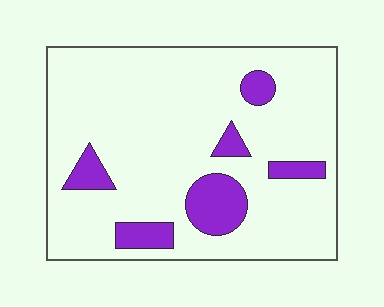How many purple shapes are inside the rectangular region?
6.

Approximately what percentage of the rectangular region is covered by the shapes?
Approximately 15%.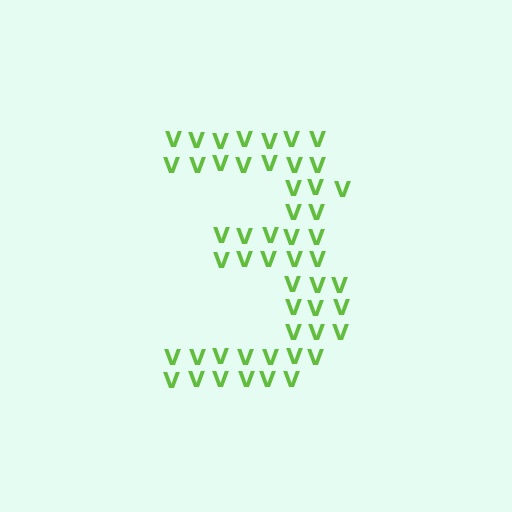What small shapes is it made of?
It is made of small letter V's.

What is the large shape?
The large shape is the digit 3.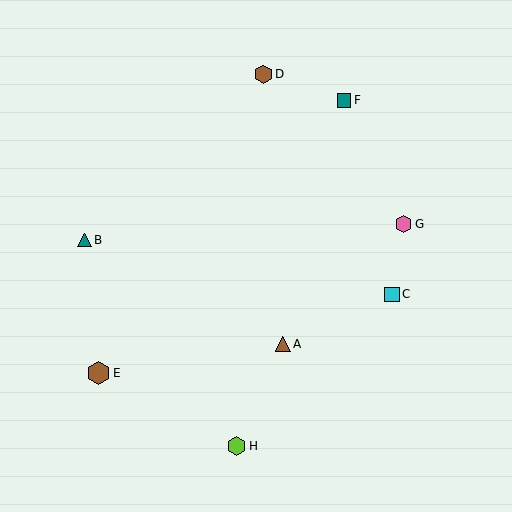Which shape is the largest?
The brown hexagon (labeled E) is the largest.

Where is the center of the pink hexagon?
The center of the pink hexagon is at (403, 224).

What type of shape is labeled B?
Shape B is a teal triangle.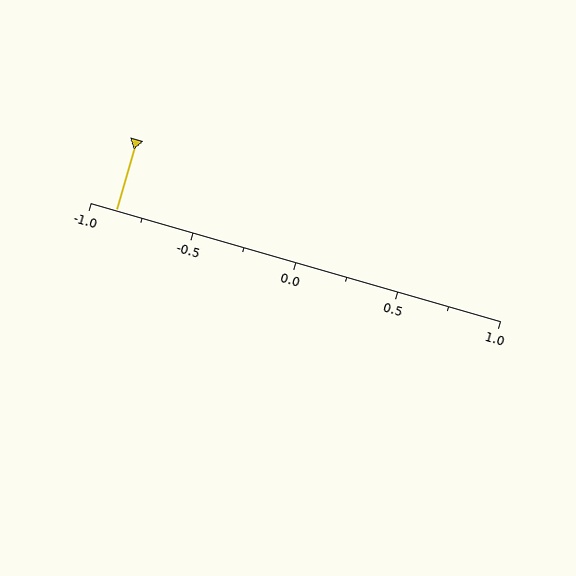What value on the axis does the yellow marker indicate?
The marker indicates approximately -0.88.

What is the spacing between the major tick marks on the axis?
The major ticks are spaced 0.5 apart.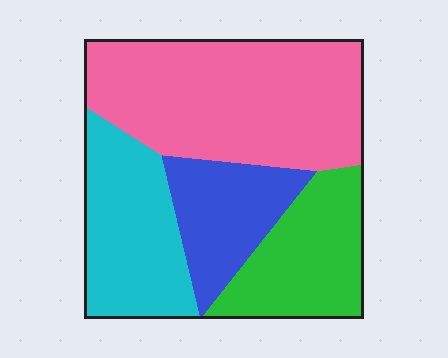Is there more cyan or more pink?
Pink.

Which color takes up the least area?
Blue, at roughly 15%.